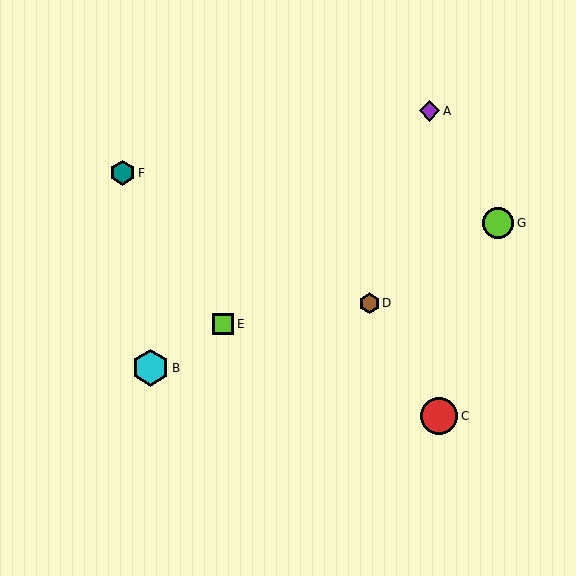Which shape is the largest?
The red circle (labeled C) is the largest.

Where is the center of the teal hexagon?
The center of the teal hexagon is at (122, 173).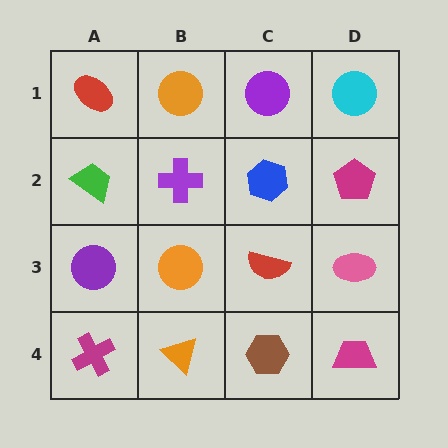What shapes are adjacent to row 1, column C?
A blue hexagon (row 2, column C), an orange circle (row 1, column B), a cyan circle (row 1, column D).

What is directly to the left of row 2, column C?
A purple cross.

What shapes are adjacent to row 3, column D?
A magenta pentagon (row 2, column D), a magenta trapezoid (row 4, column D), a red semicircle (row 3, column C).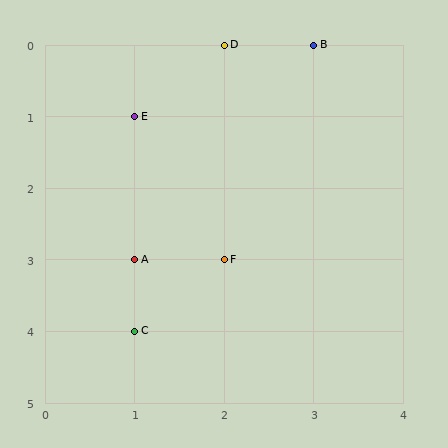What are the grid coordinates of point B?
Point B is at grid coordinates (3, 0).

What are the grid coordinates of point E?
Point E is at grid coordinates (1, 1).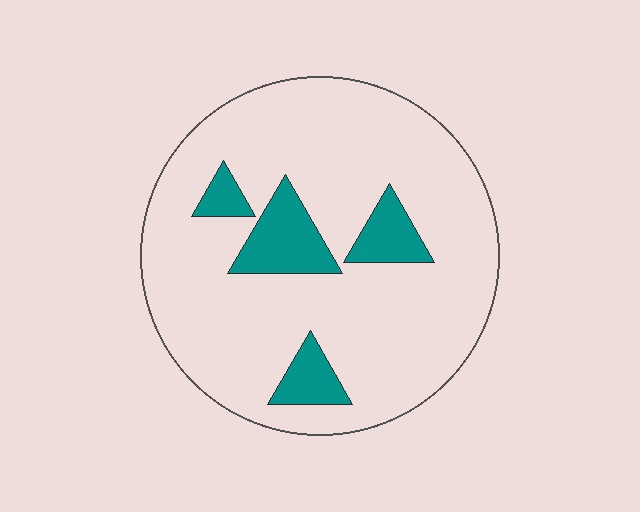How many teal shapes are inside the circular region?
4.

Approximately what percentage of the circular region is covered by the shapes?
Approximately 15%.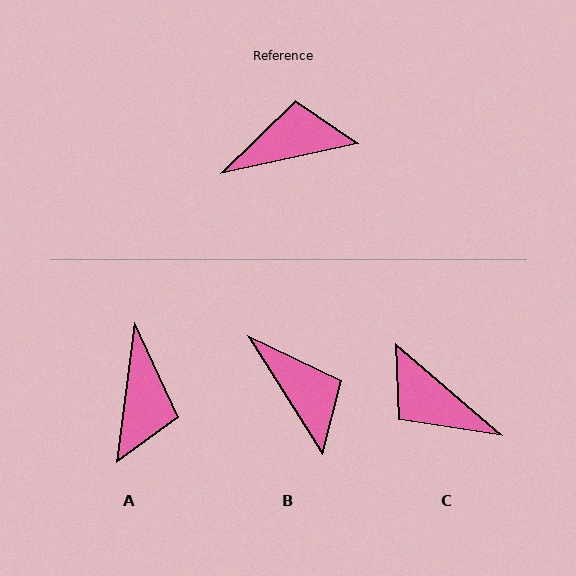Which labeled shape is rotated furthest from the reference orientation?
C, about 127 degrees away.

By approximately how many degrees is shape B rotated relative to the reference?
Approximately 70 degrees clockwise.